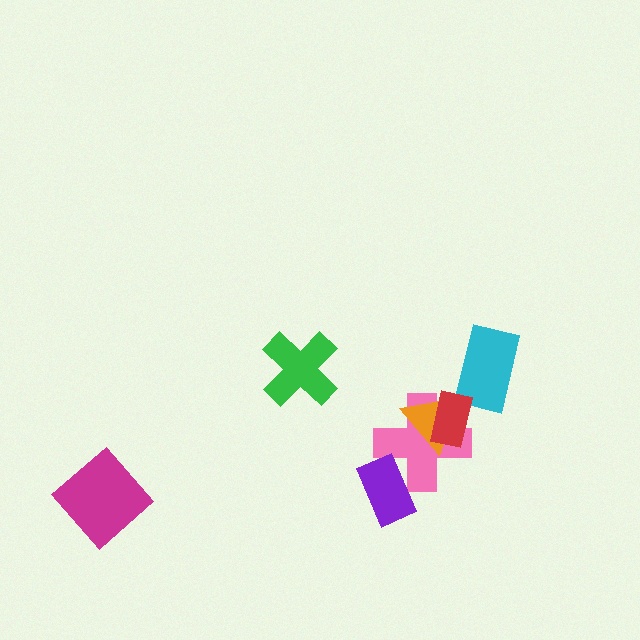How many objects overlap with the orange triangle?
2 objects overlap with the orange triangle.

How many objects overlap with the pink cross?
3 objects overlap with the pink cross.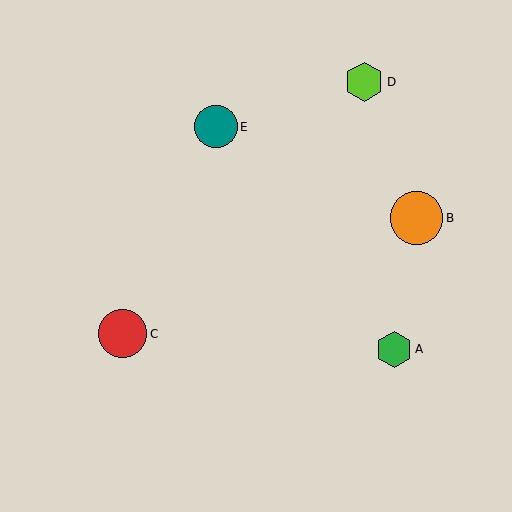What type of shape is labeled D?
Shape D is a lime hexagon.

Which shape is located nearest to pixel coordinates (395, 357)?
The green hexagon (labeled A) at (394, 349) is nearest to that location.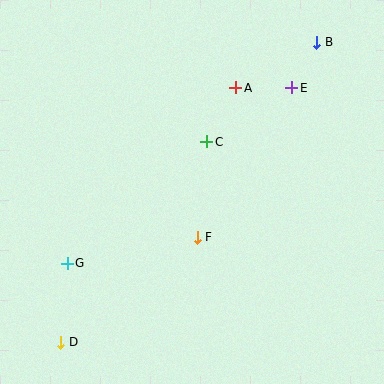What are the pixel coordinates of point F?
Point F is at (197, 237).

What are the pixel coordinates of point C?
Point C is at (207, 142).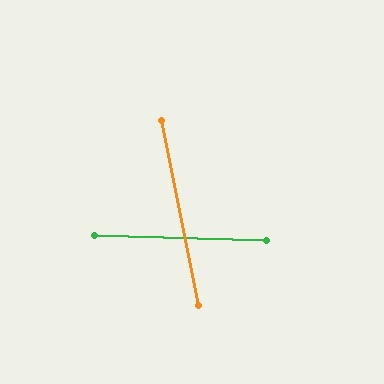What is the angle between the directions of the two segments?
Approximately 77 degrees.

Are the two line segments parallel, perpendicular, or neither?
Neither parallel nor perpendicular — they differ by about 77°.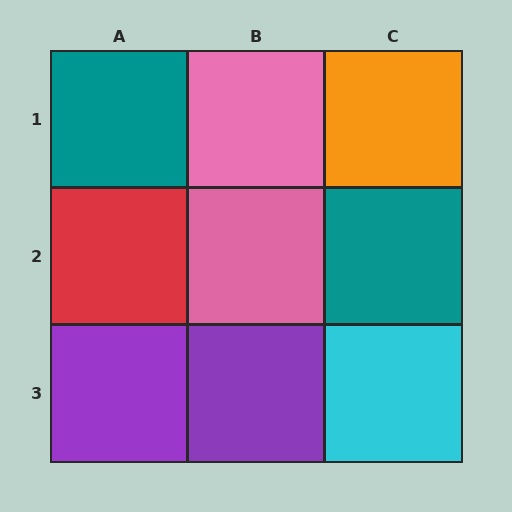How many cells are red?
1 cell is red.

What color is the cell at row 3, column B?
Purple.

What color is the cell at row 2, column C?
Teal.